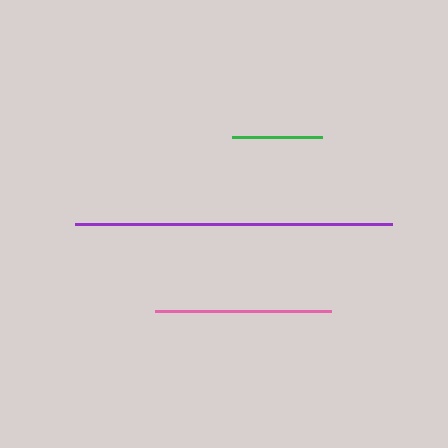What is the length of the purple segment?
The purple segment is approximately 317 pixels long.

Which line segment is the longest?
The purple line is the longest at approximately 317 pixels.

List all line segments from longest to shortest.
From longest to shortest: purple, pink, green.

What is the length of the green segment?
The green segment is approximately 90 pixels long.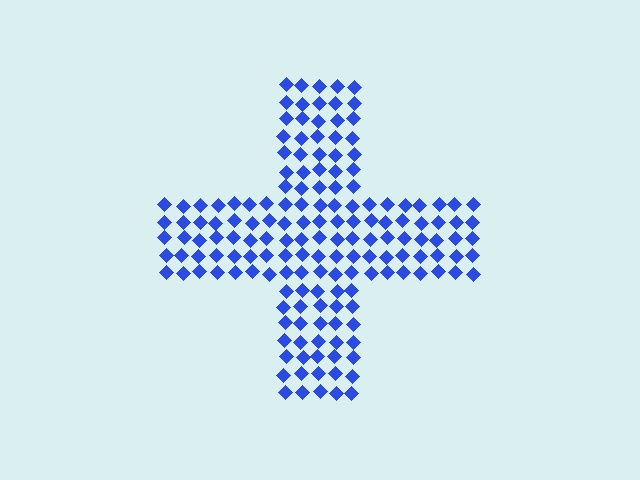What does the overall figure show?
The overall figure shows a cross.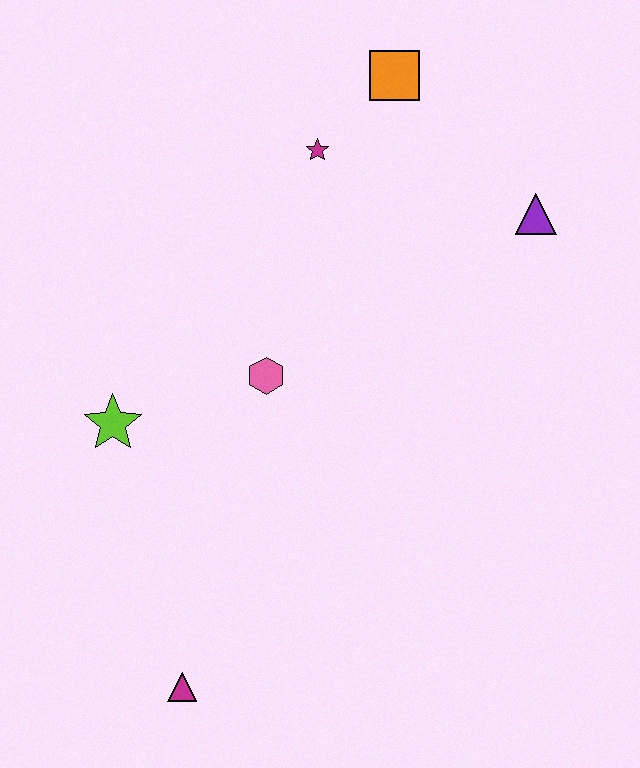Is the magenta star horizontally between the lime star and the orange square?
Yes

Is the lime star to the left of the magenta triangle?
Yes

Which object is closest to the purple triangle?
The orange square is closest to the purple triangle.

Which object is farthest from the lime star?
The purple triangle is farthest from the lime star.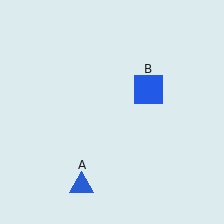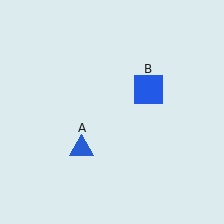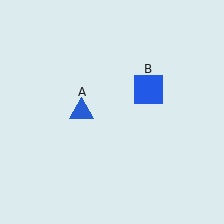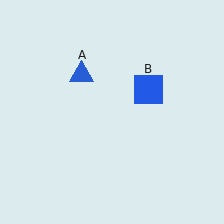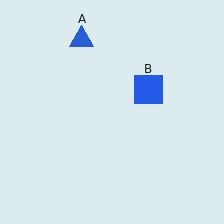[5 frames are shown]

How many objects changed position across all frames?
1 object changed position: blue triangle (object A).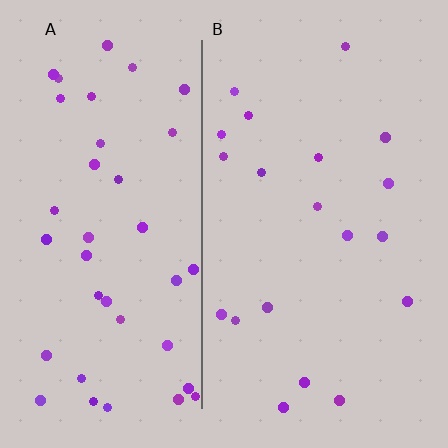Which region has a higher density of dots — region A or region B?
A (the left).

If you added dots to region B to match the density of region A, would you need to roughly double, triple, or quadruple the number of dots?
Approximately double.